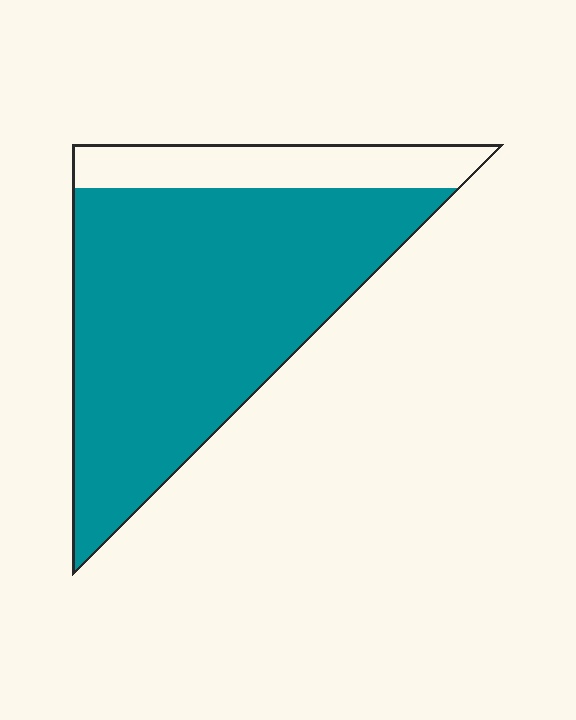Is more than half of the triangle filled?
Yes.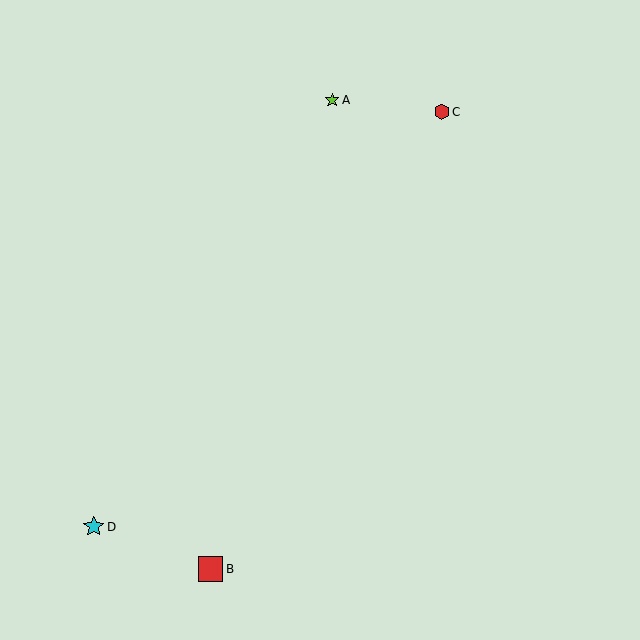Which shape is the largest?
The red square (labeled B) is the largest.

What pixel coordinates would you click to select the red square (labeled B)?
Click at (210, 569) to select the red square B.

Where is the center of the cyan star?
The center of the cyan star is at (94, 527).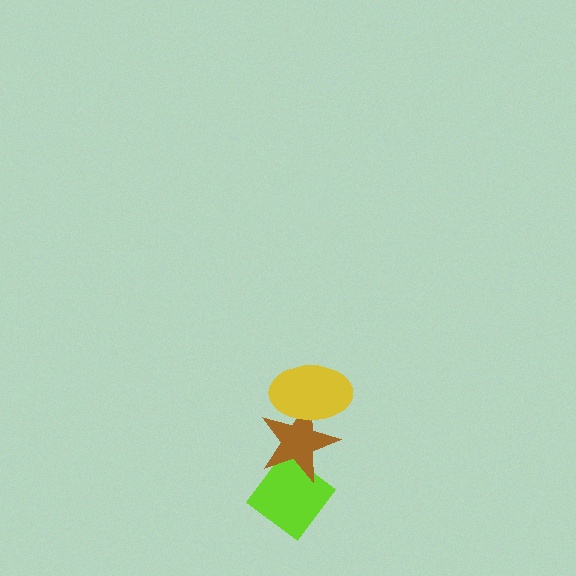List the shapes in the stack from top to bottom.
From top to bottom: the yellow ellipse, the brown star, the lime diamond.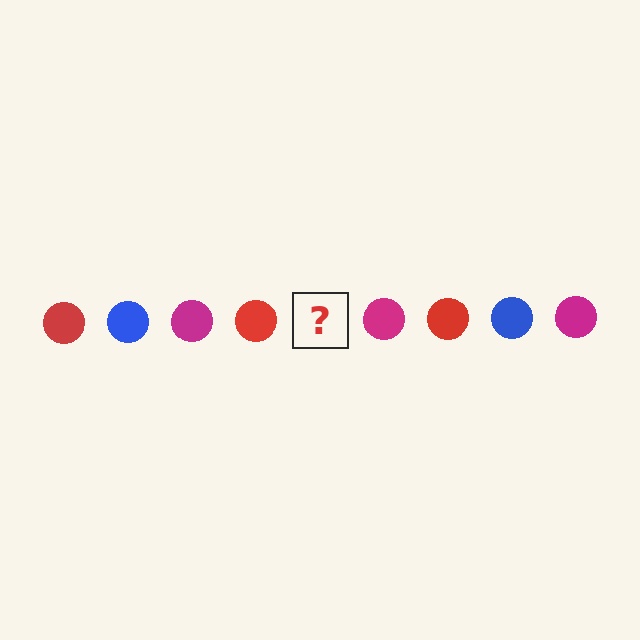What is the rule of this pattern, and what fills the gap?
The rule is that the pattern cycles through red, blue, magenta circles. The gap should be filled with a blue circle.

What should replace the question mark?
The question mark should be replaced with a blue circle.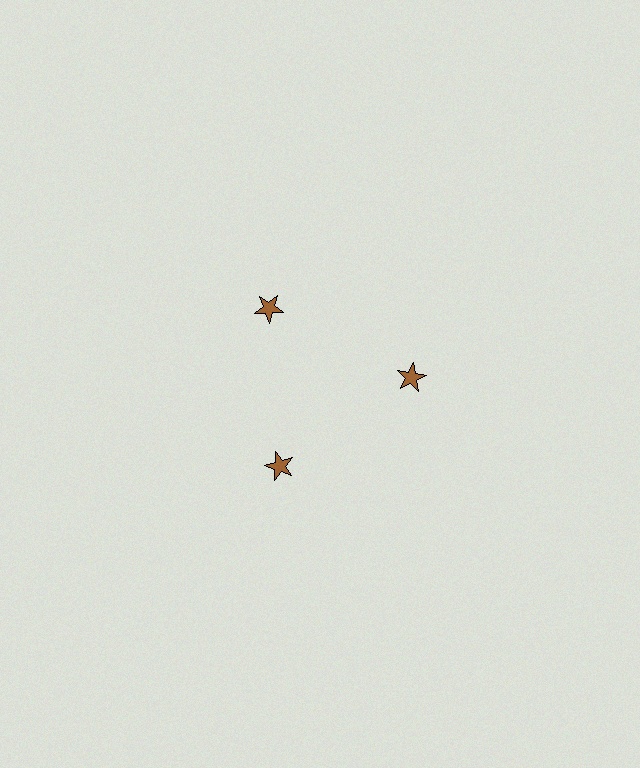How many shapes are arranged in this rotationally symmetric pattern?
There are 3 shapes, arranged in 3 groups of 1.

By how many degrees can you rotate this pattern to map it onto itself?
The pattern maps onto itself every 120 degrees of rotation.